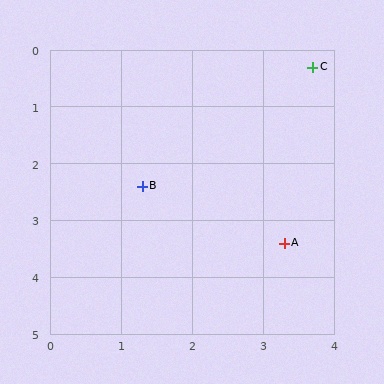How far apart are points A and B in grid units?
Points A and B are about 2.2 grid units apart.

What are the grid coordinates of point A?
Point A is at approximately (3.3, 3.4).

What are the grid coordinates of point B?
Point B is at approximately (1.3, 2.4).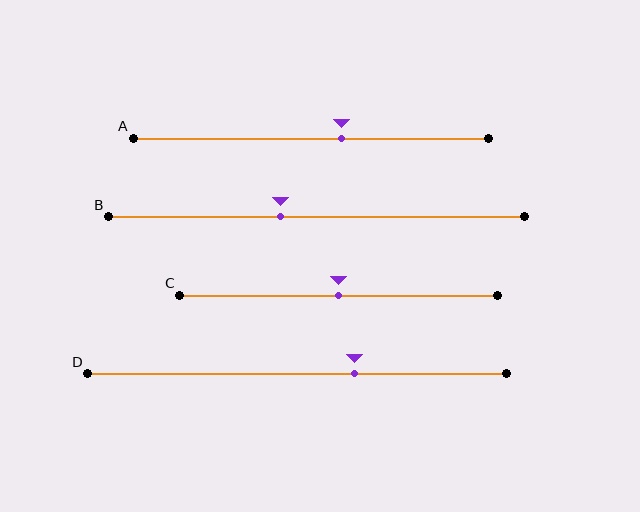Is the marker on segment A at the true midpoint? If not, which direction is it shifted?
No, the marker on segment A is shifted to the right by about 9% of the segment length.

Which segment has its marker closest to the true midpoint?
Segment C has its marker closest to the true midpoint.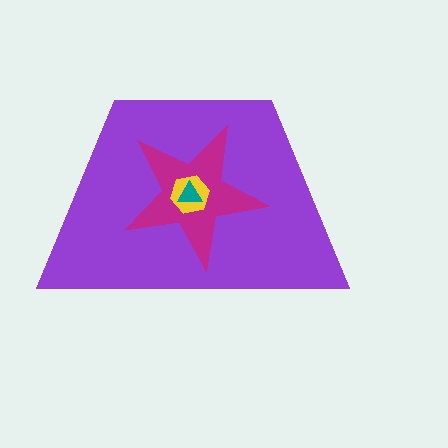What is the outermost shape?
The purple trapezoid.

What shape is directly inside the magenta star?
The yellow hexagon.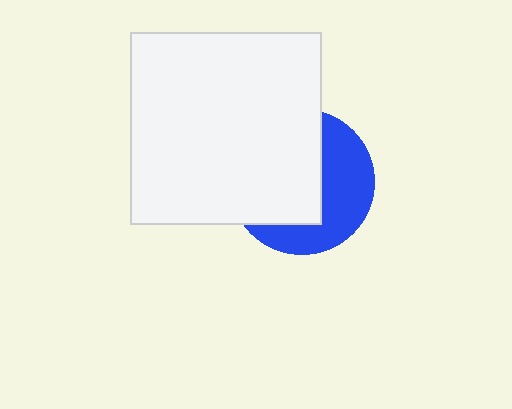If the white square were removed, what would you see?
You would see the complete blue circle.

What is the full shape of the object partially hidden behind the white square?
The partially hidden object is a blue circle.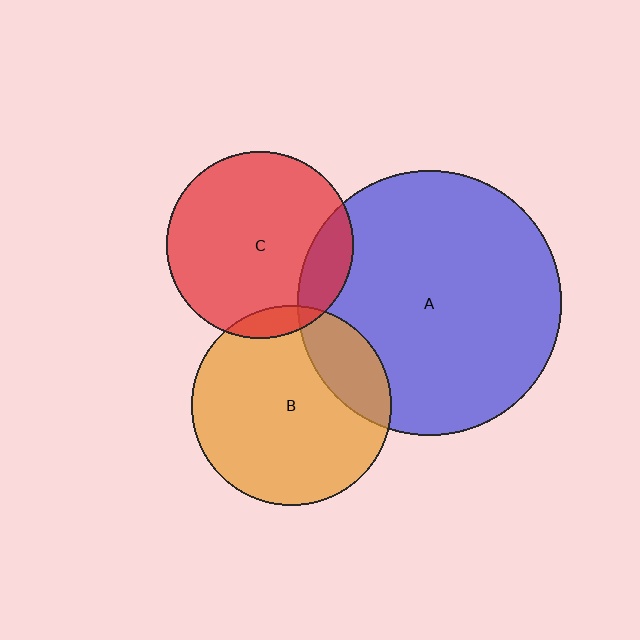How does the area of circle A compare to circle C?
Approximately 2.0 times.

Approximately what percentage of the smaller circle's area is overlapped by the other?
Approximately 10%.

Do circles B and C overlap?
Yes.